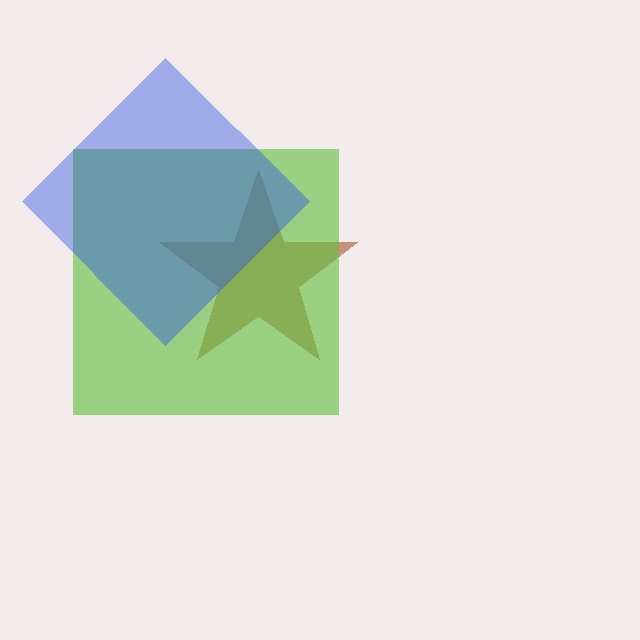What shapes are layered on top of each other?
The layered shapes are: a brown star, a lime square, a blue diamond.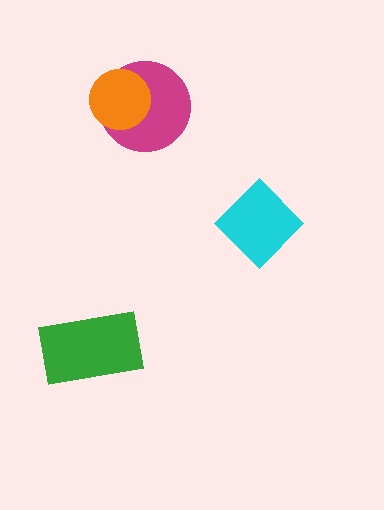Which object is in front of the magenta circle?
The orange circle is in front of the magenta circle.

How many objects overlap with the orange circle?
1 object overlaps with the orange circle.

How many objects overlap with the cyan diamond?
0 objects overlap with the cyan diamond.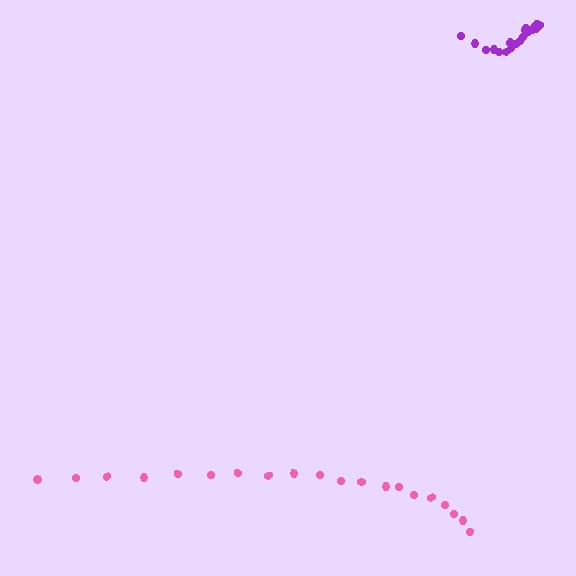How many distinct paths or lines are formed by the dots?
There are 2 distinct paths.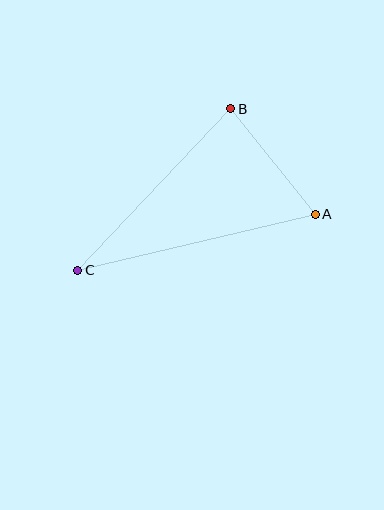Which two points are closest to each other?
Points A and B are closest to each other.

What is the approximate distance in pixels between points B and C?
The distance between B and C is approximately 223 pixels.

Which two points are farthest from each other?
Points A and C are farthest from each other.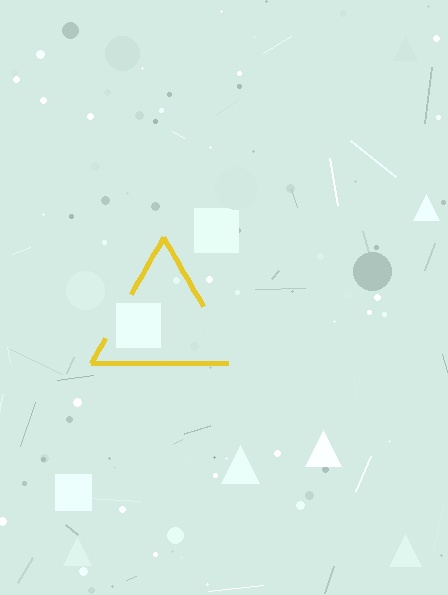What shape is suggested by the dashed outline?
The dashed outline suggests a triangle.